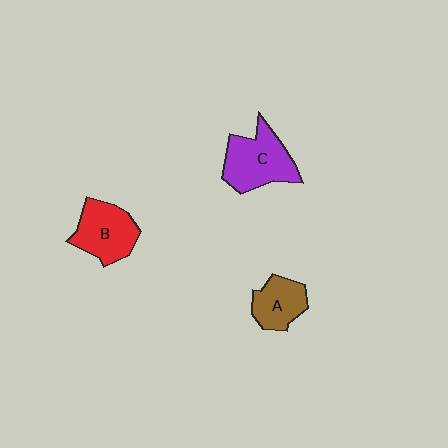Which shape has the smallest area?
Shape A (brown).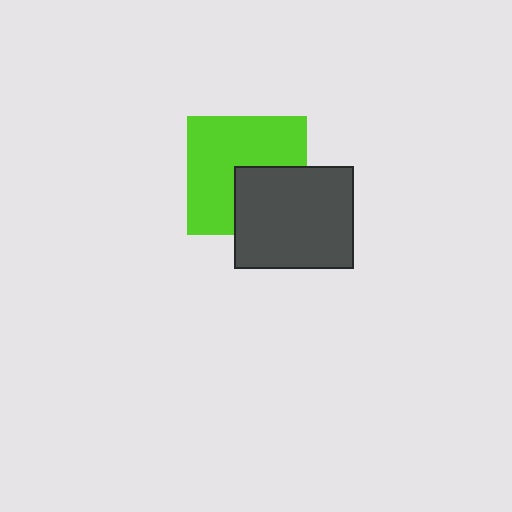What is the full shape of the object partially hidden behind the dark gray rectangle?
The partially hidden object is a lime square.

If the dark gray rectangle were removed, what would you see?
You would see the complete lime square.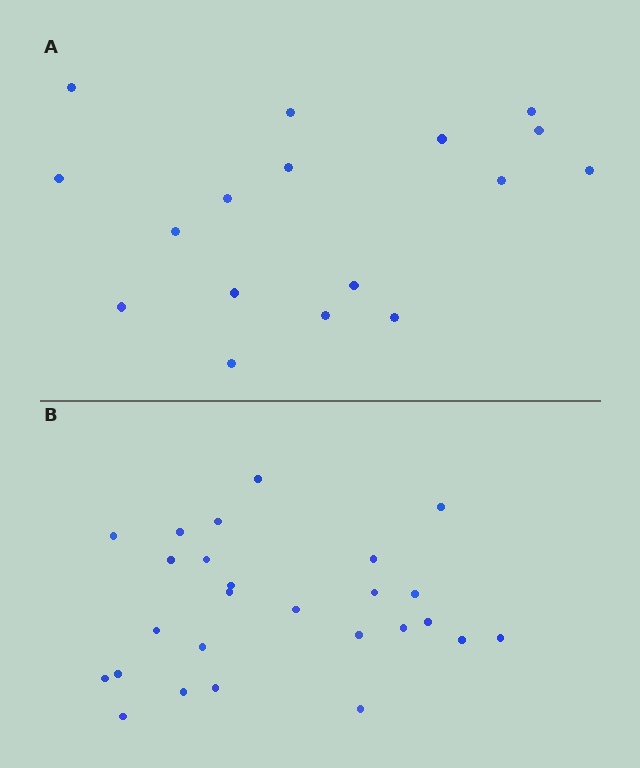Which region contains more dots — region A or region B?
Region B (the bottom region) has more dots.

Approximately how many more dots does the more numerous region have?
Region B has roughly 8 or so more dots than region A.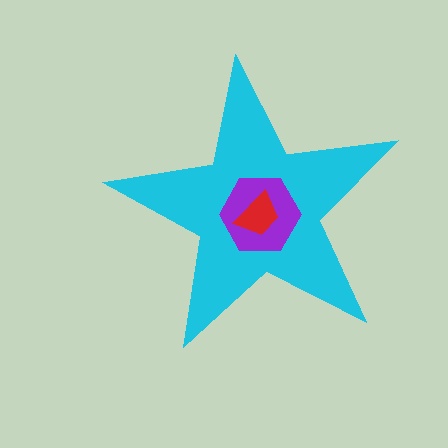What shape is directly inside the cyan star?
The purple hexagon.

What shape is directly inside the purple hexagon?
The red trapezoid.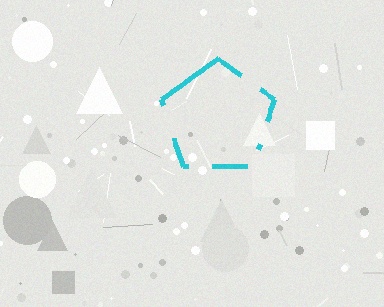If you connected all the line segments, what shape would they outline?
They would outline a pentagon.